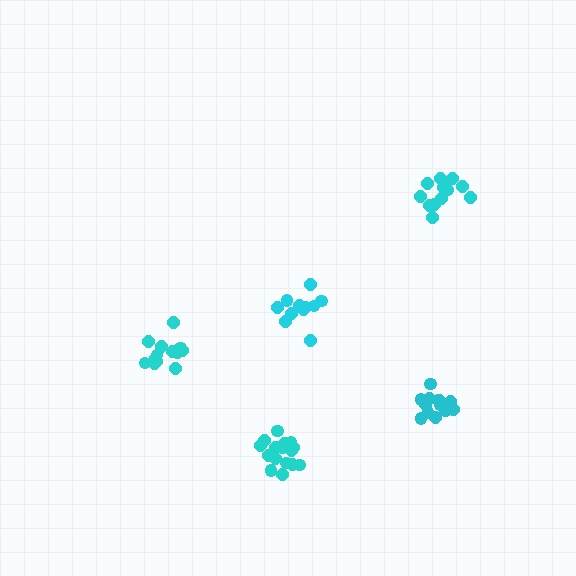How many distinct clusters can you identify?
There are 5 distinct clusters.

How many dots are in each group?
Group 1: 13 dots, Group 2: 12 dots, Group 3: 16 dots, Group 4: 13 dots, Group 5: 13 dots (67 total).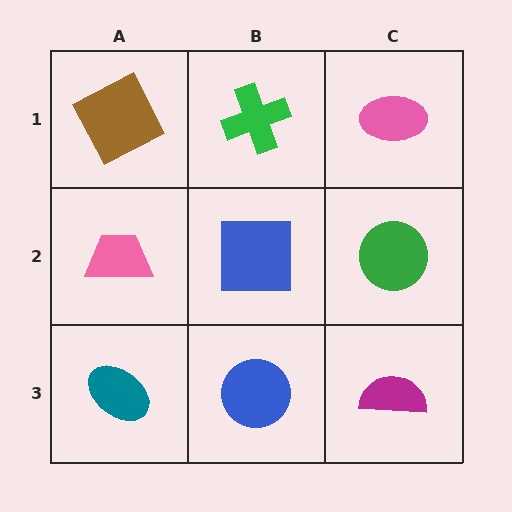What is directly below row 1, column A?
A pink trapezoid.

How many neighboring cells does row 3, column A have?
2.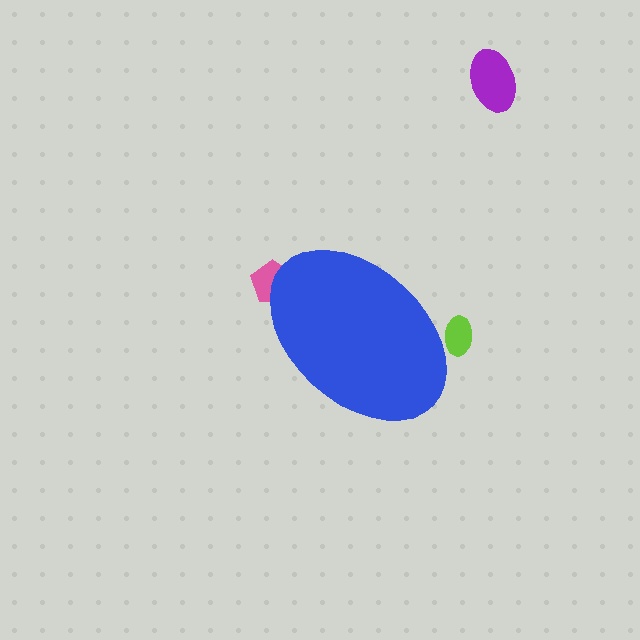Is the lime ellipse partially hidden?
Yes, the lime ellipse is partially hidden behind the blue ellipse.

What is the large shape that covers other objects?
A blue ellipse.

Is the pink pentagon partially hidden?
Yes, the pink pentagon is partially hidden behind the blue ellipse.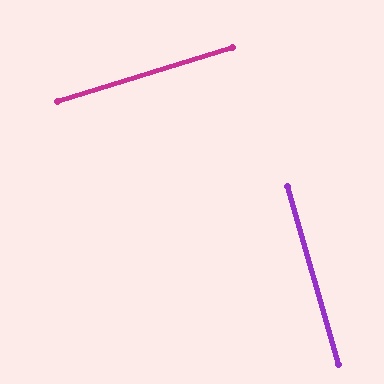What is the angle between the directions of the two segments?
Approximately 89 degrees.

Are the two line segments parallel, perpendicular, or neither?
Perpendicular — they meet at approximately 89°.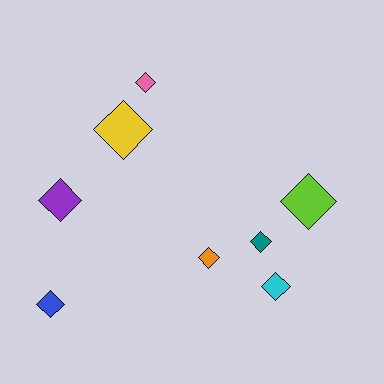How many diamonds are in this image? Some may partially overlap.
There are 8 diamonds.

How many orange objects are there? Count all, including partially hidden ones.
There is 1 orange object.